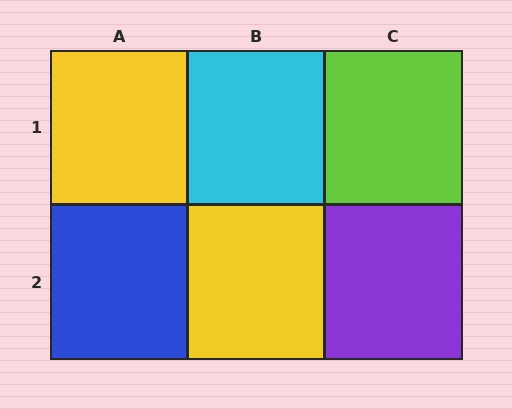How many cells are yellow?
2 cells are yellow.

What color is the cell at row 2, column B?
Yellow.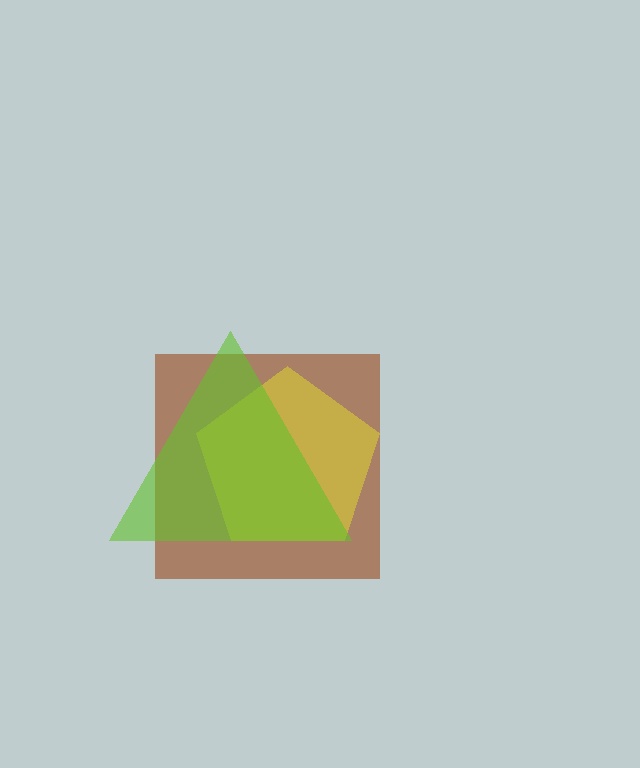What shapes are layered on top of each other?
The layered shapes are: a brown square, a yellow pentagon, a lime triangle.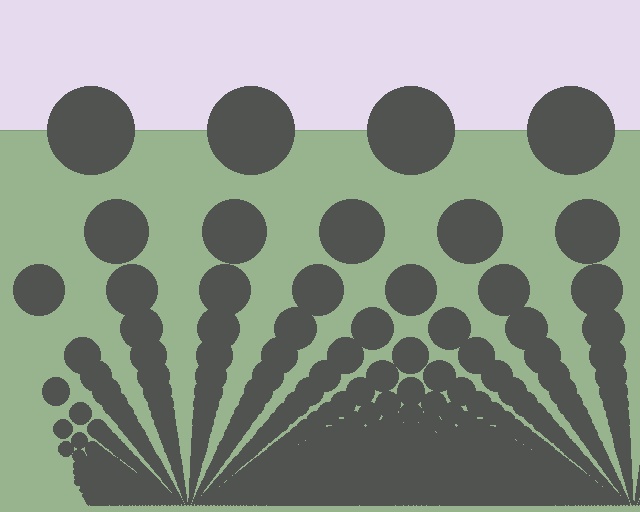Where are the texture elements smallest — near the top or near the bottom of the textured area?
Near the bottom.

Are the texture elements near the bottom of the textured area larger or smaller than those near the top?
Smaller. The gradient is inverted — elements near the bottom are smaller and denser.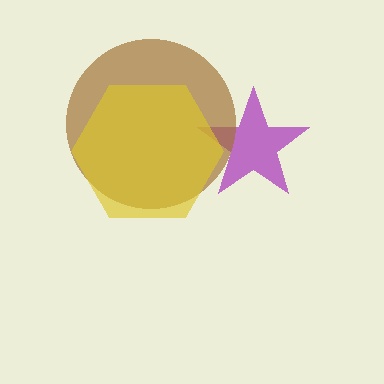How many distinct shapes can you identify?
There are 3 distinct shapes: a purple star, a brown circle, a yellow hexagon.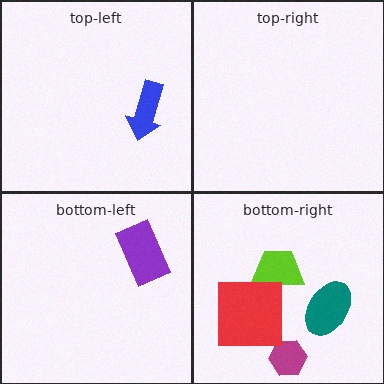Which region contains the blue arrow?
The top-left region.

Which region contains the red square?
The bottom-right region.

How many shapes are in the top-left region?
1.